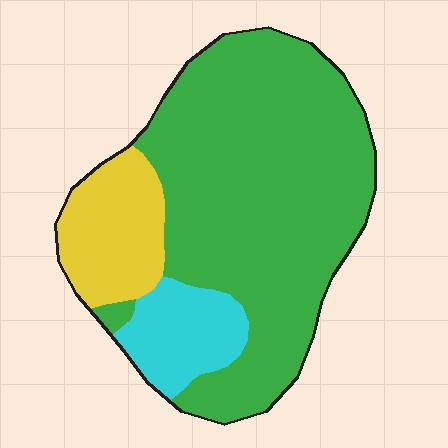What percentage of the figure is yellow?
Yellow takes up about one sixth (1/6) of the figure.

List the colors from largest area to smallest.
From largest to smallest: green, yellow, cyan.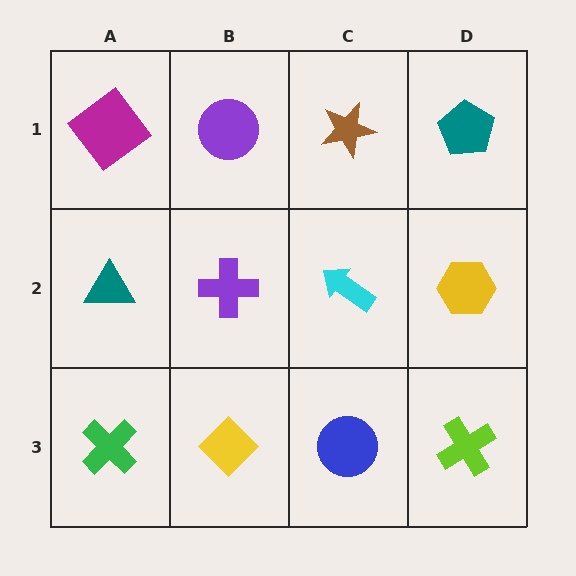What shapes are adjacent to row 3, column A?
A teal triangle (row 2, column A), a yellow diamond (row 3, column B).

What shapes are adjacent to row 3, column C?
A cyan arrow (row 2, column C), a yellow diamond (row 3, column B), a lime cross (row 3, column D).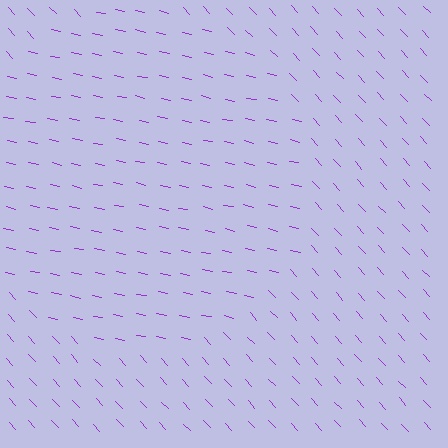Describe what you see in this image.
The image is filled with small purple line segments. A circle region in the image has lines oriented differently from the surrounding lines, creating a visible texture boundary.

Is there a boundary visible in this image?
Yes, there is a texture boundary formed by a change in line orientation.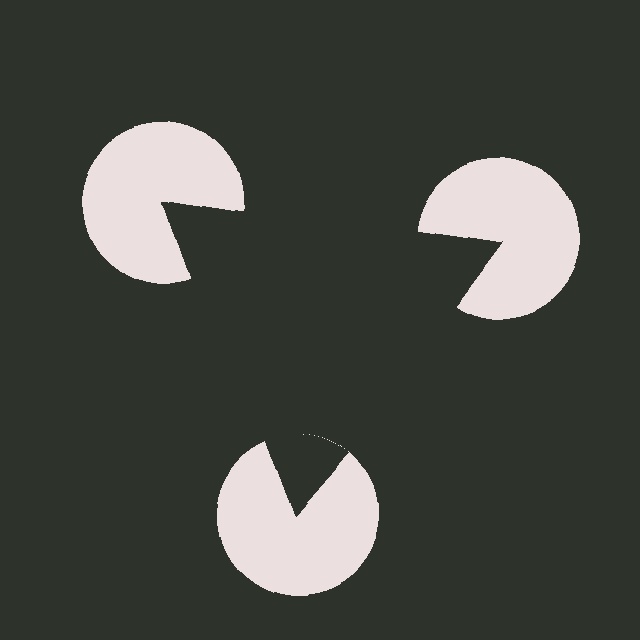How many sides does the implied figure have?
3 sides.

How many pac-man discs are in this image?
There are 3 — one at each vertex of the illusory triangle.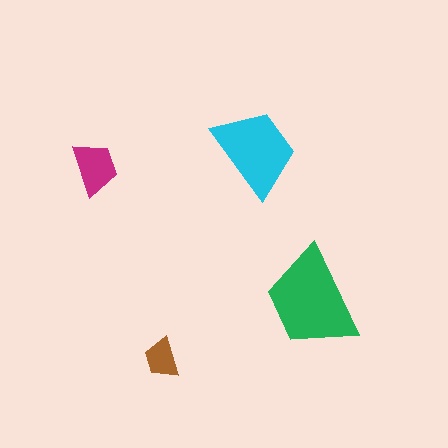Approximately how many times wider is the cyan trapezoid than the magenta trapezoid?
About 1.5 times wider.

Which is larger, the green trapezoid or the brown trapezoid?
The green one.